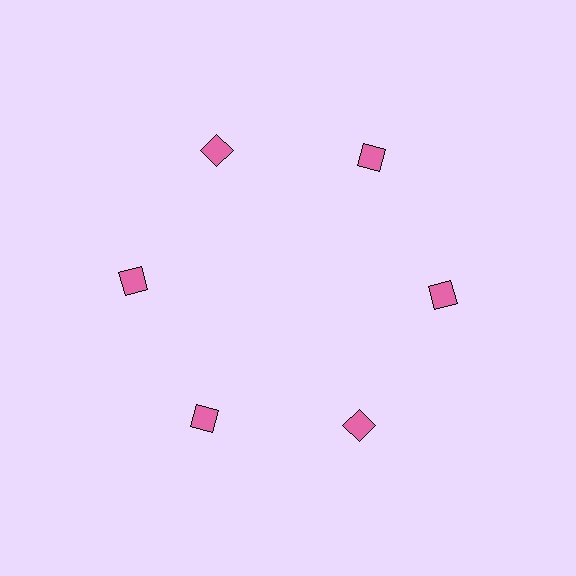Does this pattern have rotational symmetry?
Yes, this pattern has 6-fold rotational symmetry. It looks the same after rotating 60 degrees around the center.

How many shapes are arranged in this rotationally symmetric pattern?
There are 6 shapes, arranged in 6 groups of 1.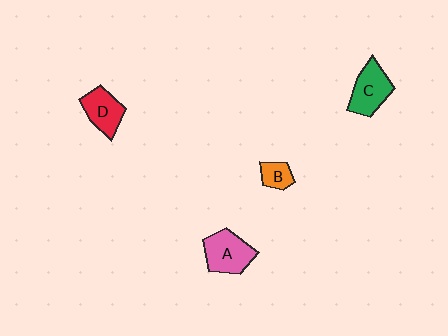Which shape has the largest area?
Shape A (pink).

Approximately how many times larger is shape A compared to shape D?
Approximately 1.2 times.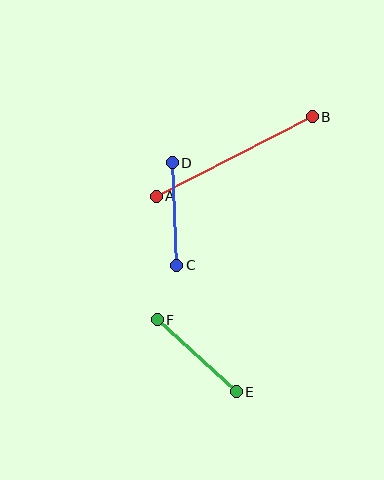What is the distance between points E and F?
The distance is approximately 107 pixels.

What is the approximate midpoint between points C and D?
The midpoint is at approximately (175, 214) pixels.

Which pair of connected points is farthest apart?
Points A and B are farthest apart.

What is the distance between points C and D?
The distance is approximately 103 pixels.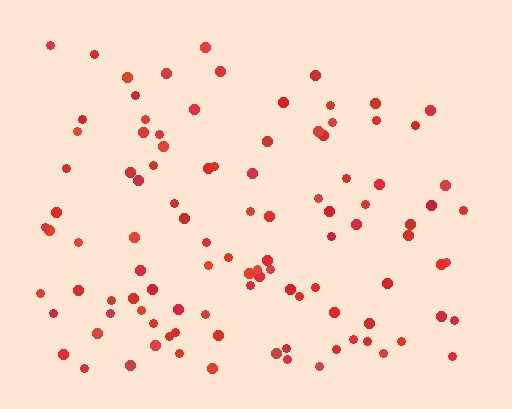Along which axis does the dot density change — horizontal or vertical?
Vertical.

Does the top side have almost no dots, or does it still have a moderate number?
Still a moderate number, just noticeably fewer than the bottom.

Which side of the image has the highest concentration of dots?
The bottom.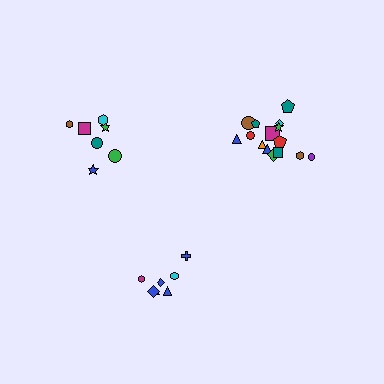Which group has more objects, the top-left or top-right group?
The top-right group.